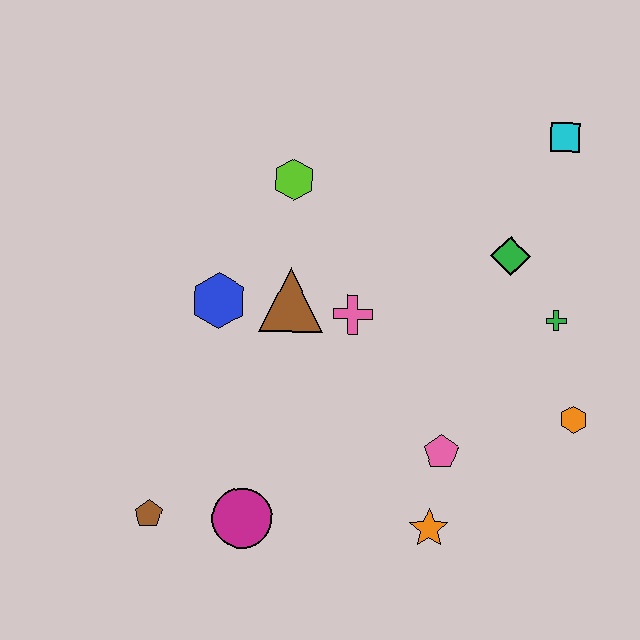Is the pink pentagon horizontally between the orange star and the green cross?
Yes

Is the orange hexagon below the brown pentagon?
No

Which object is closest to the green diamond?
The green cross is closest to the green diamond.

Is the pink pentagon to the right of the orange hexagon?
No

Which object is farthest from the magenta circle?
The cyan square is farthest from the magenta circle.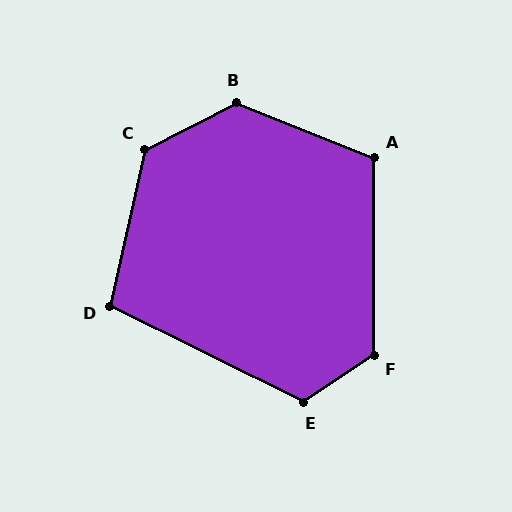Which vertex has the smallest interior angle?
D, at approximately 104 degrees.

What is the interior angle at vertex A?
Approximately 111 degrees (obtuse).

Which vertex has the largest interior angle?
B, at approximately 132 degrees.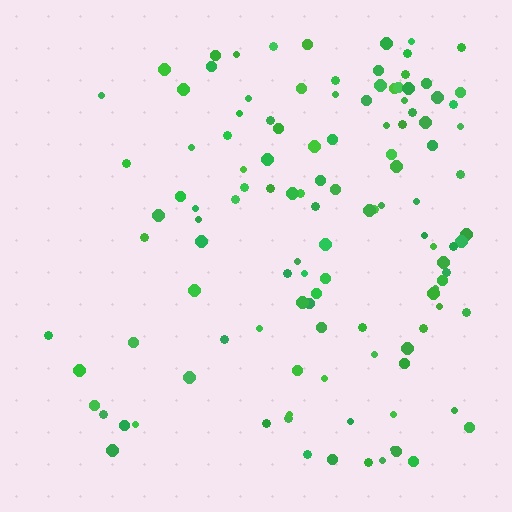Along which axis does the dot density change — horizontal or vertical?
Horizontal.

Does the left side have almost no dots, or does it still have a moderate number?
Still a moderate number, just noticeably fewer than the right.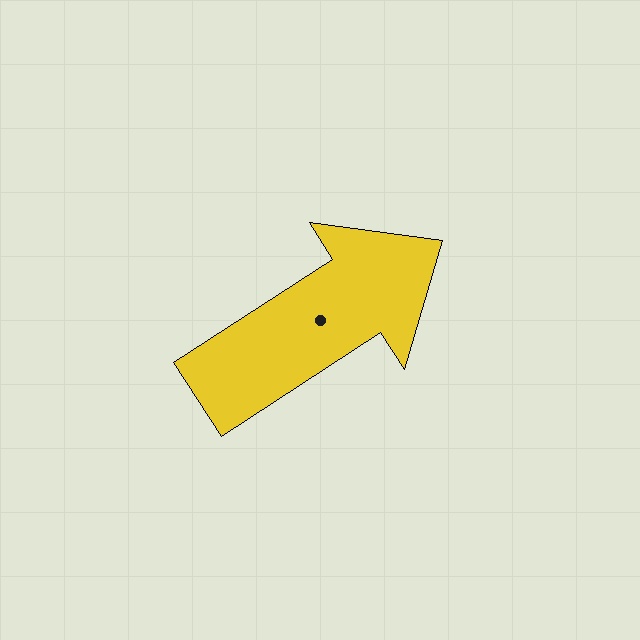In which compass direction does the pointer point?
Northeast.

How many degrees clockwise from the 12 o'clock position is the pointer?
Approximately 57 degrees.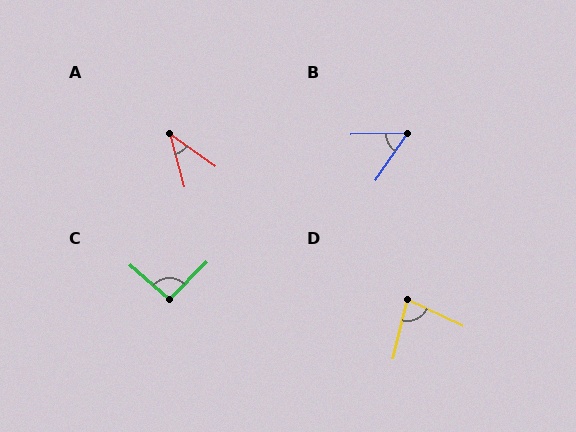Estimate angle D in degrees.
Approximately 79 degrees.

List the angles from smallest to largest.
A (40°), B (55°), D (79°), C (93°).